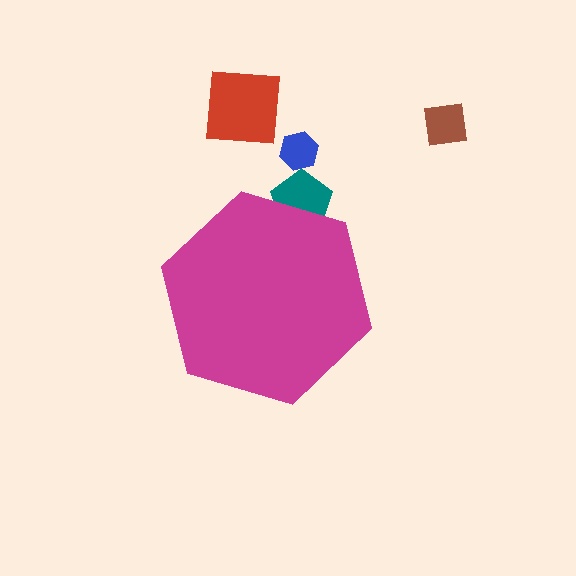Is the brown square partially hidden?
No, the brown square is fully visible.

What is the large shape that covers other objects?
A magenta hexagon.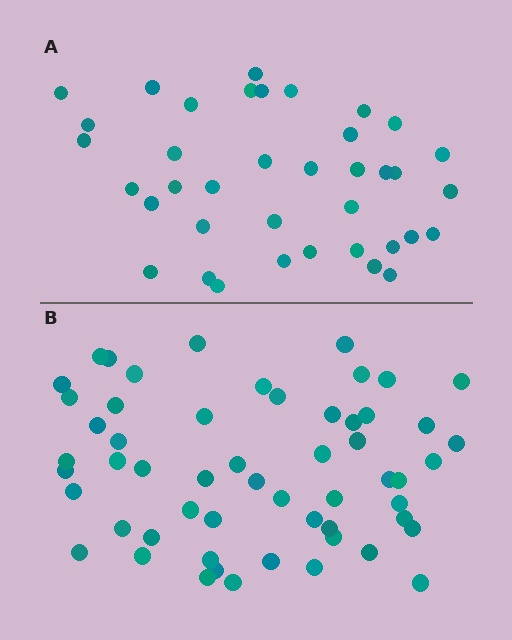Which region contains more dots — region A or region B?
Region B (the bottom region) has more dots.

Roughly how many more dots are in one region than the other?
Region B has approximately 20 more dots than region A.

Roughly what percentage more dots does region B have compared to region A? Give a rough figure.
About 45% more.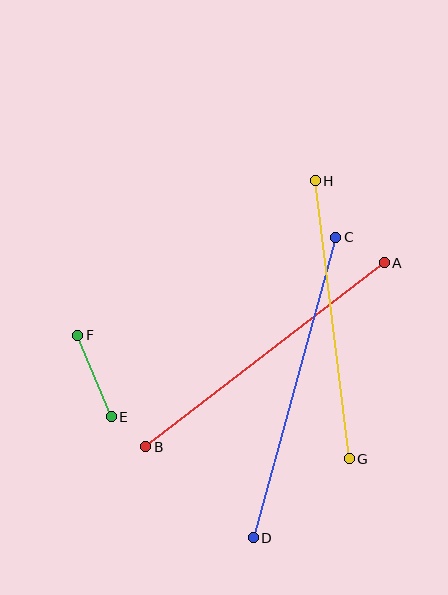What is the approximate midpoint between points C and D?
The midpoint is at approximately (294, 387) pixels.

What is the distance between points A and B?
The distance is approximately 301 pixels.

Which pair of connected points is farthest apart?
Points C and D are farthest apart.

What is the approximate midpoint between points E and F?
The midpoint is at approximately (94, 376) pixels.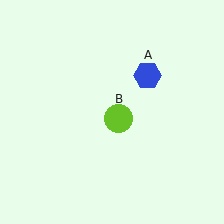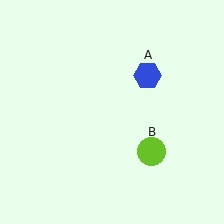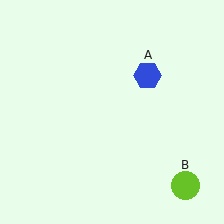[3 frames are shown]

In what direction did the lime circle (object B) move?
The lime circle (object B) moved down and to the right.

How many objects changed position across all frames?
1 object changed position: lime circle (object B).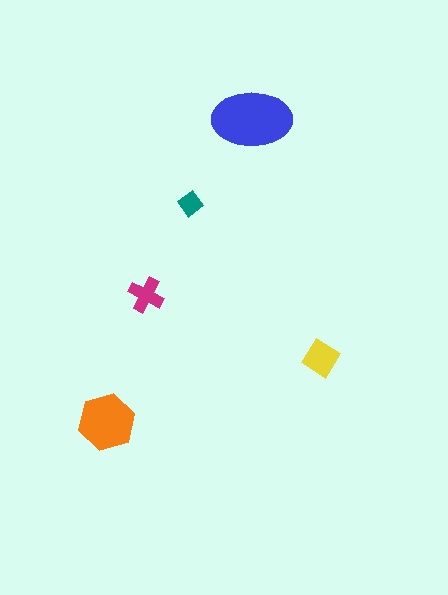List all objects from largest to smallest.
The blue ellipse, the orange hexagon, the yellow diamond, the magenta cross, the teal diamond.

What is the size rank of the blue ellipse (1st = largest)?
1st.